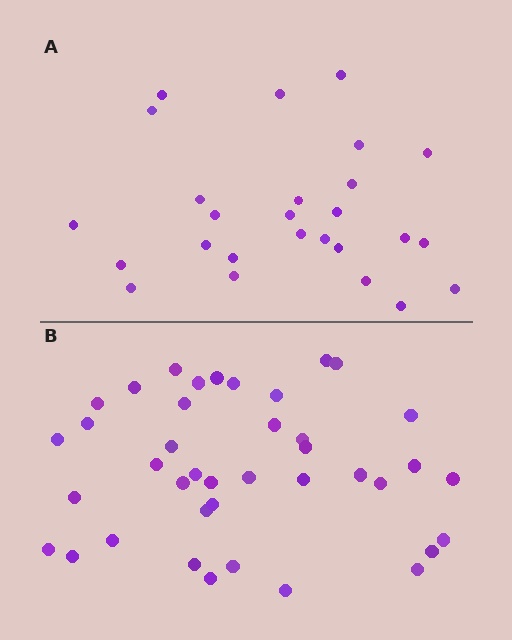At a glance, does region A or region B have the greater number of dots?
Region B (the bottom region) has more dots.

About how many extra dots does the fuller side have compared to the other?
Region B has approximately 15 more dots than region A.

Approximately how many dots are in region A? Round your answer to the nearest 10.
About 30 dots. (The exact count is 26, which rounds to 30.)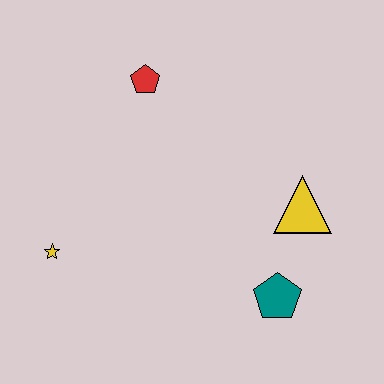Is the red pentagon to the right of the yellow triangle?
No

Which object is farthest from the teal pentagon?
The red pentagon is farthest from the teal pentagon.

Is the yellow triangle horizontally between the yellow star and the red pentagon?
No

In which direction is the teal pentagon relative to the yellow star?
The teal pentagon is to the right of the yellow star.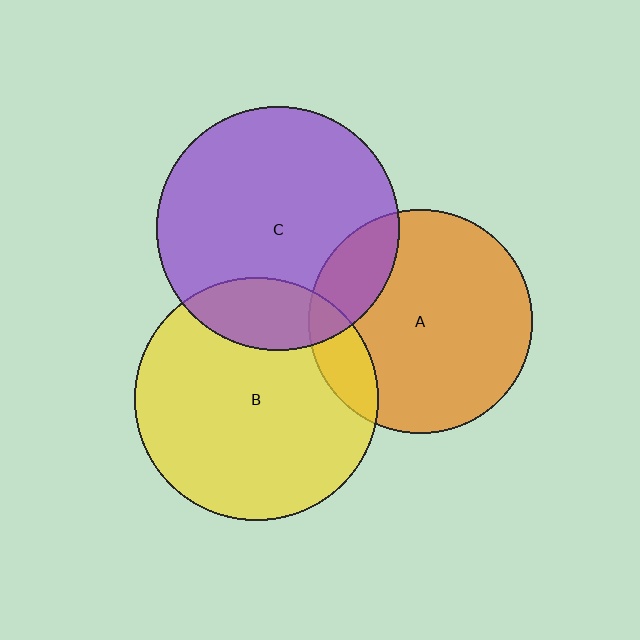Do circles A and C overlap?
Yes.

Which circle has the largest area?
Circle C (purple).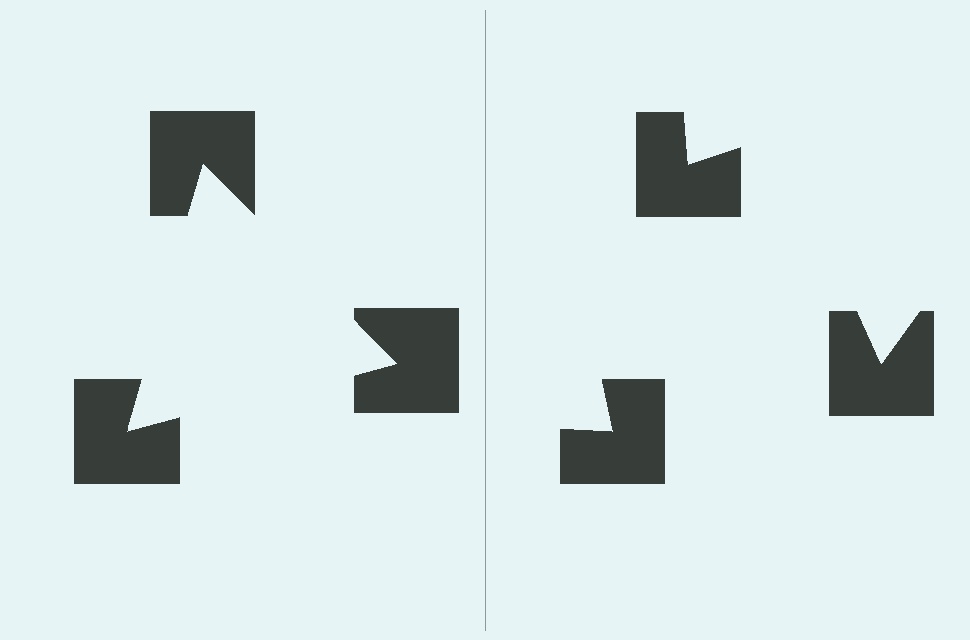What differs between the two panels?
The notched squares are positioned identically on both sides; only the wedge orientations differ. On the left they align to a triangle; on the right they are misaligned.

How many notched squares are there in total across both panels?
6 — 3 on each side.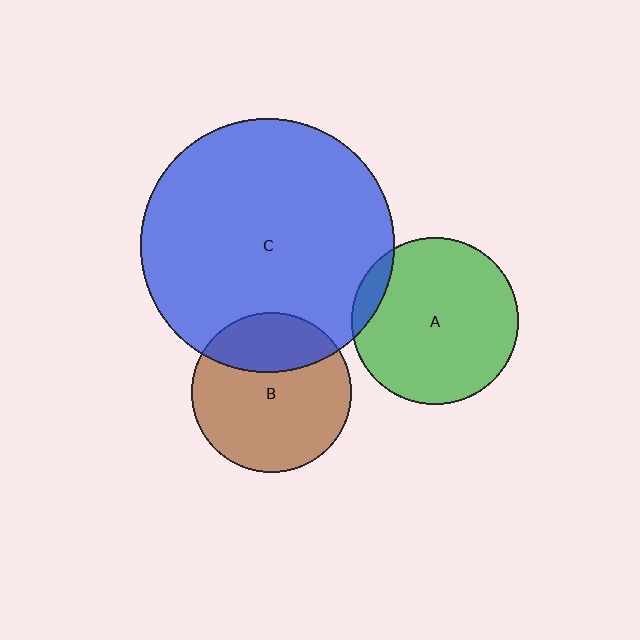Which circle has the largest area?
Circle C (blue).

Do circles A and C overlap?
Yes.